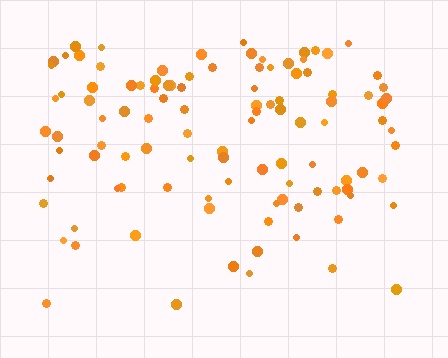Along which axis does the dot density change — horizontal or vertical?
Vertical.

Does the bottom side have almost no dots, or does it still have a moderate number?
Still a moderate number, just noticeably fewer than the top.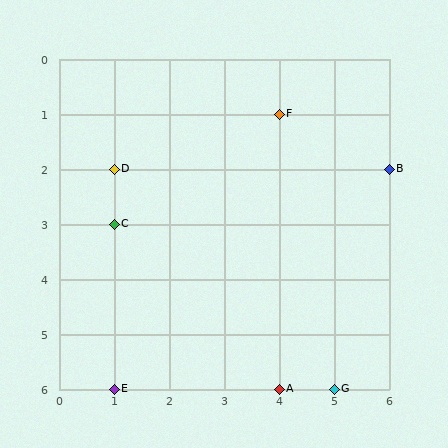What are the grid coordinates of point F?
Point F is at grid coordinates (4, 1).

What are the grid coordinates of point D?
Point D is at grid coordinates (1, 2).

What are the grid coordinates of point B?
Point B is at grid coordinates (6, 2).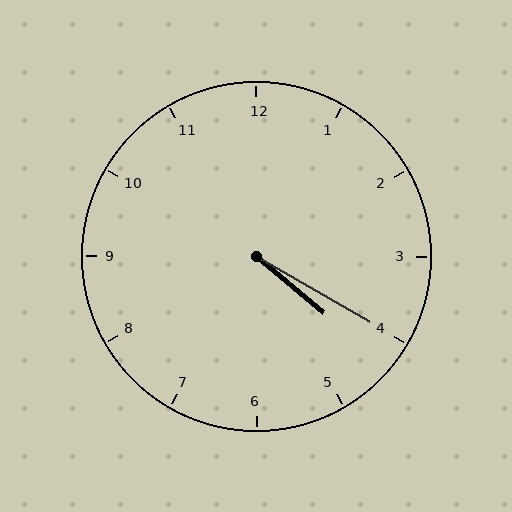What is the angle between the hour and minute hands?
Approximately 10 degrees.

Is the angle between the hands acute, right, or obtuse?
It is acute.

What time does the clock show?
4:20.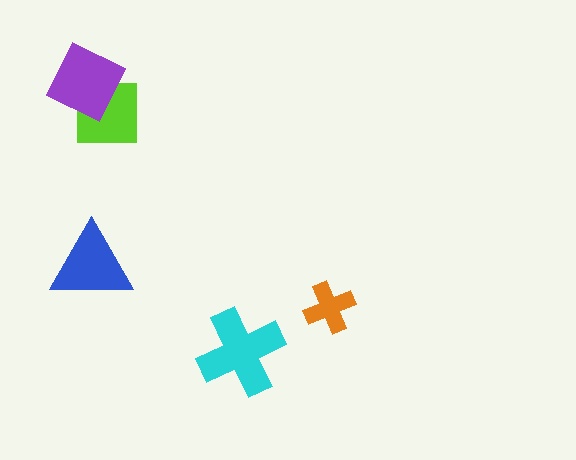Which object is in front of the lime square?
The purple diamond is in front of the lime square.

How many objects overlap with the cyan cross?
0 objects overlap with the cyan cross.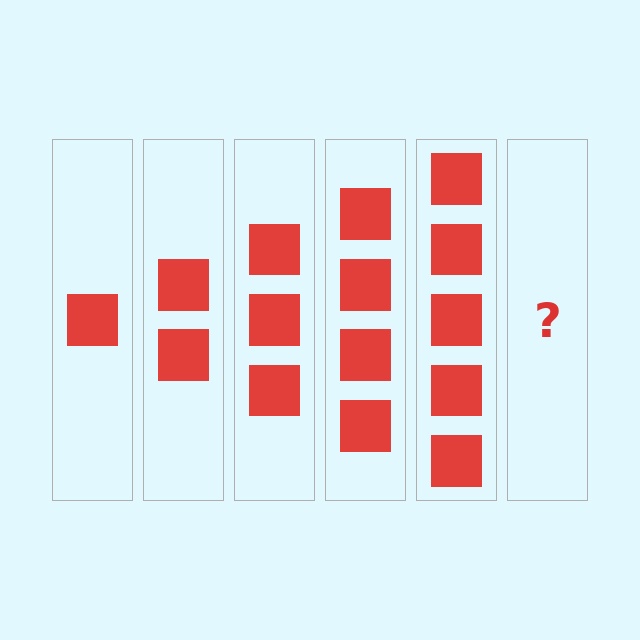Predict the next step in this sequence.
The next step is 6 squares.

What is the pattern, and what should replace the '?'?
The pattern is that each step adds one more square. The '?' should be 6 squares.